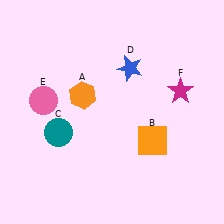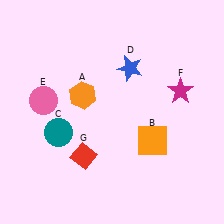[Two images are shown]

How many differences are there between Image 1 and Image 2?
There is 1 difference between the two images.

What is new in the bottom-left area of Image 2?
A red diamond (G) was added in the bottom-left area of Image 2.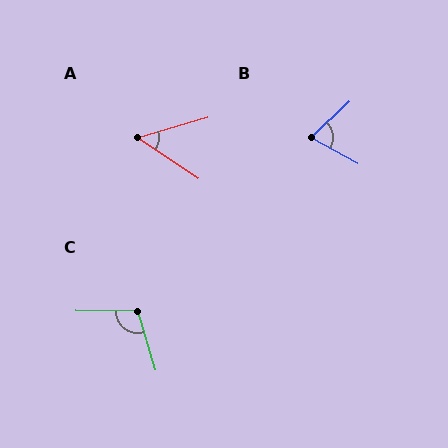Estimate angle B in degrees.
Approximately 72 degrees.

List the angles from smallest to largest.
A (50°), B (72°), C (106°).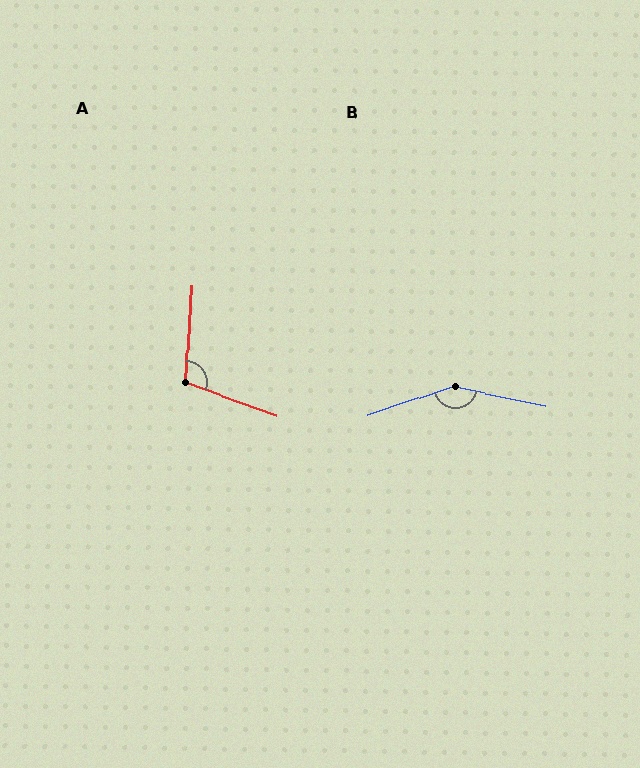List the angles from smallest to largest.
A (106°), B (149°).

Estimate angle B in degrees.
Approximately 149 degrees.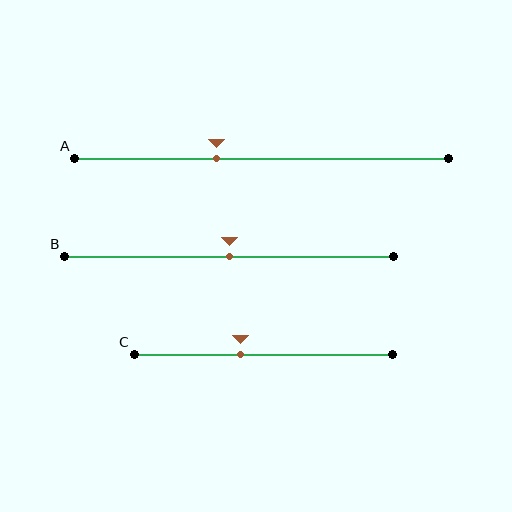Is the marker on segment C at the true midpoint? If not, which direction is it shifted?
No, the marker on segment C is shifted to the left by about 9% of the segment length.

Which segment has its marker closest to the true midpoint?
Segment B has its marker closest to the true midpoint.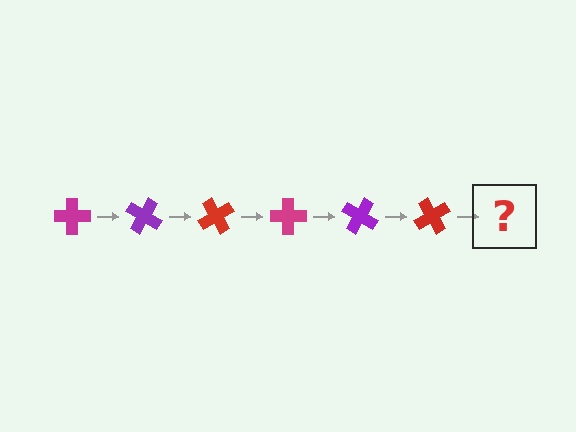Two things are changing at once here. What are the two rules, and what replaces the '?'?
The two rules are that it rotates 30 degrees each step and the color cycles through magenta, purple, and red. The '?' should be a magenta cross, rotated 180 degrees from the start.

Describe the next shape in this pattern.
It should be a magenta cross, rotated 180 degrees from the start.